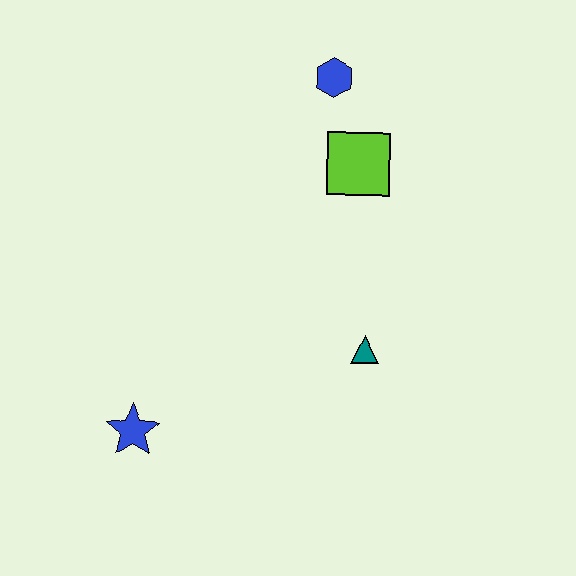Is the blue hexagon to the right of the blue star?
Yes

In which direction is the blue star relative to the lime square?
The blue star is below the lime square.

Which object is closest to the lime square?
The blue hexagon is closest to the lime square.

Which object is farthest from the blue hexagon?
The blue star is farthest from the blue hexagon.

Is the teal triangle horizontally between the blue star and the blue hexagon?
No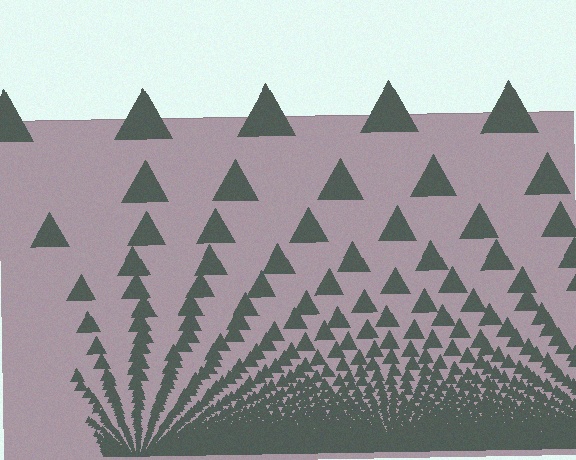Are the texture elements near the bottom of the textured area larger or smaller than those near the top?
Smaller. The gradient is inverted — elements near the bottom are smaller and denser.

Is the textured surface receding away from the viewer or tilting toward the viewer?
The surface appears to tilt toward the viewer. Texture elements get larger and sparser toward the top.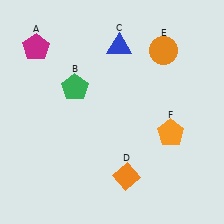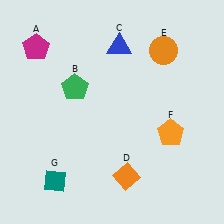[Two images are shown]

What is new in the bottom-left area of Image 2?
A teal diamond (G) was added in the bottom-left area of Image 2.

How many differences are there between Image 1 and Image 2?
There is 1 difference between the two images.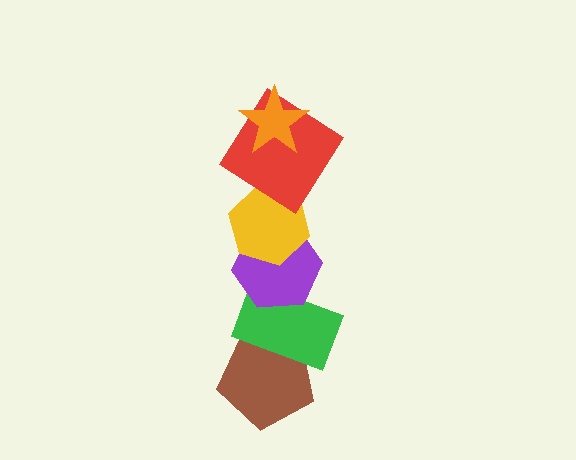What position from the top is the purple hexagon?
The purple hexagon is 4th from the top.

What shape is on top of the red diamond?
The orange star is on top of the red diamond.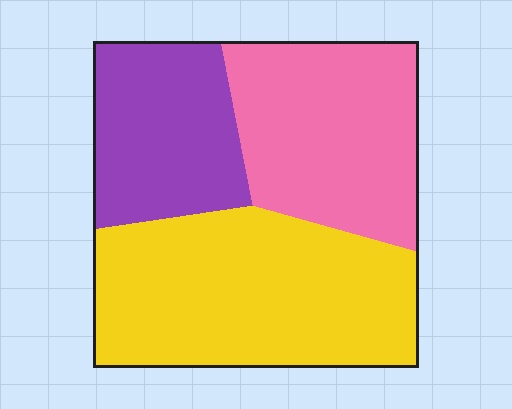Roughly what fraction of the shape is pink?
Pink takes up about one third (1/3) of the shape.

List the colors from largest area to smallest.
From largest to smallest: yellow, pink, purple.